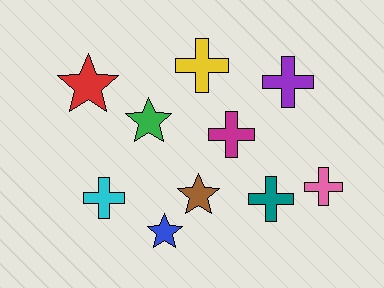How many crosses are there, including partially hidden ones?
There are 6 crosses.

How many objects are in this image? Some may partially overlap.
There are 10 objects.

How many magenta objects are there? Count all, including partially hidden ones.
There is 1 magenta object.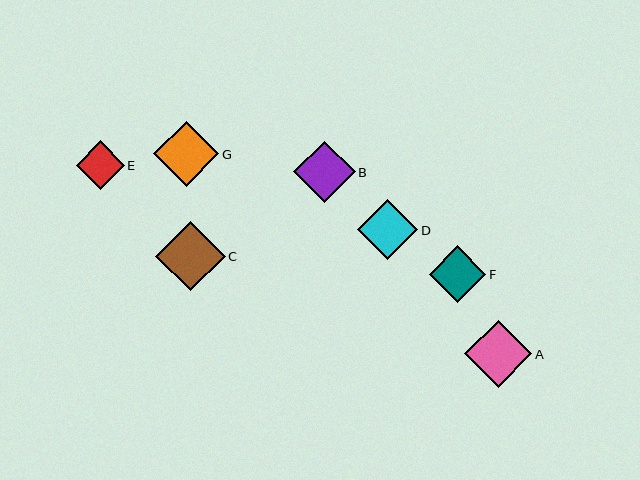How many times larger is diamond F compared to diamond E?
Diamond F is approximately 1.2 times the size of diamond E.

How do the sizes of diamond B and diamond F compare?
Diamond B and diamond F are approximately the same size.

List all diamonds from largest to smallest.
From largest to smallest: C, A, G, B, D, F, E.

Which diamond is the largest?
Diamond C is the largest with a size of approximately 69 pixels.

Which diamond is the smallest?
Diamond E is the smallest with a size of approximately 48 pixels.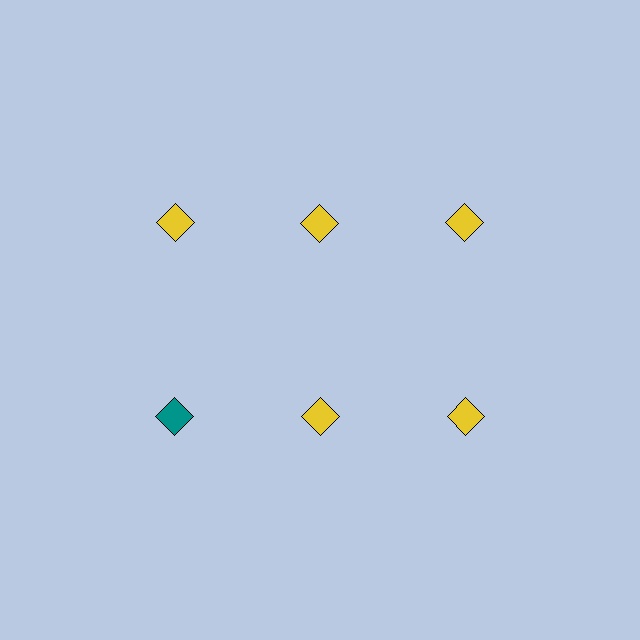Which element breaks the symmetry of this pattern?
The teal diamond in the second row, leftmost column breaks the symmetry. All other shapes are yellow diamonds.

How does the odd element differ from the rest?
It has a different color: teal instead of yellow.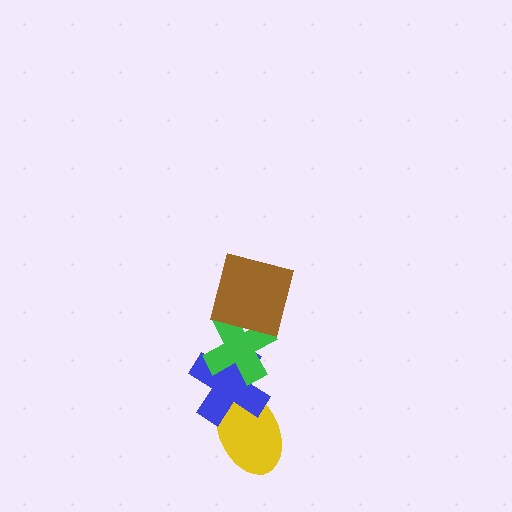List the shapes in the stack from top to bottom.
From top to bottom: the brown square, the green cross, the blue cross, the yellow ellipse.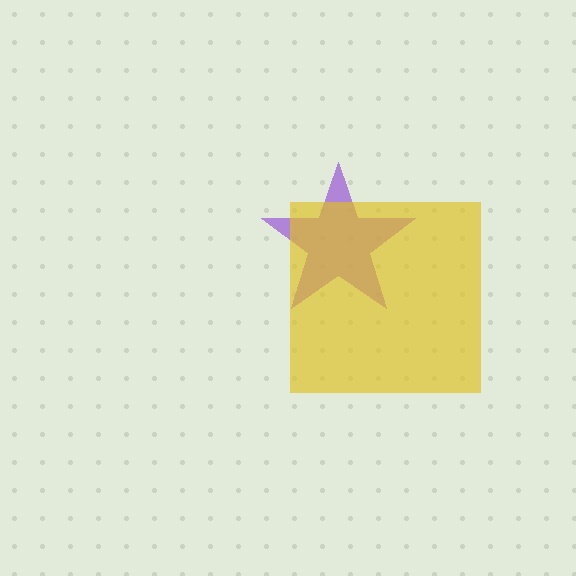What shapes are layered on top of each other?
The layered shapes are: a purple star, a yellow square.